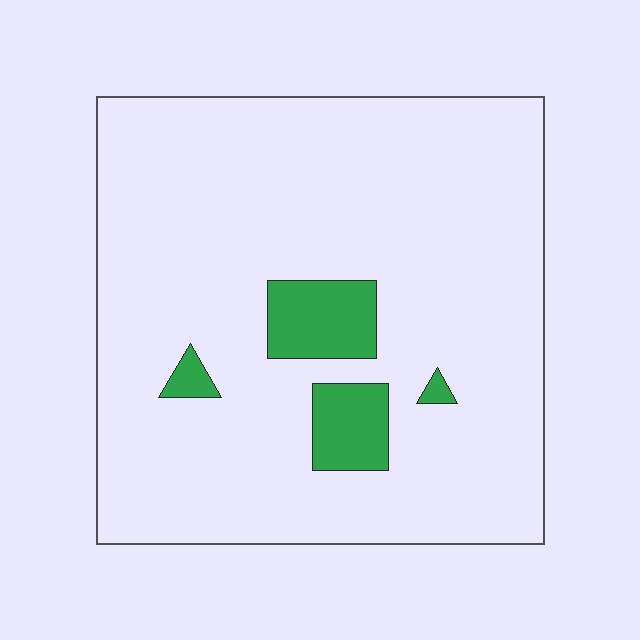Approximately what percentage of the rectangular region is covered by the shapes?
Approximately 10%.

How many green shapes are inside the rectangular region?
4.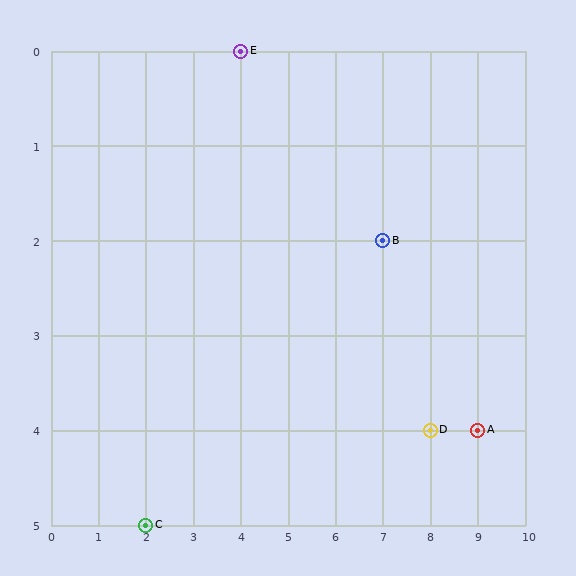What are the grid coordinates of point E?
Point E is at grid coordinates (4, 0).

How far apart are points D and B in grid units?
Points D and B are 1 column and 2 rows apart (about 2.2 grid units diagonally).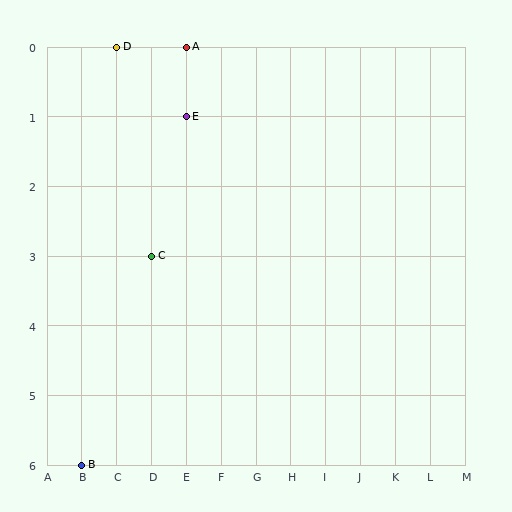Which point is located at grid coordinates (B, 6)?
Point B is at (B, 6).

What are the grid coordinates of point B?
Point B is at grid coordinates (B, 6).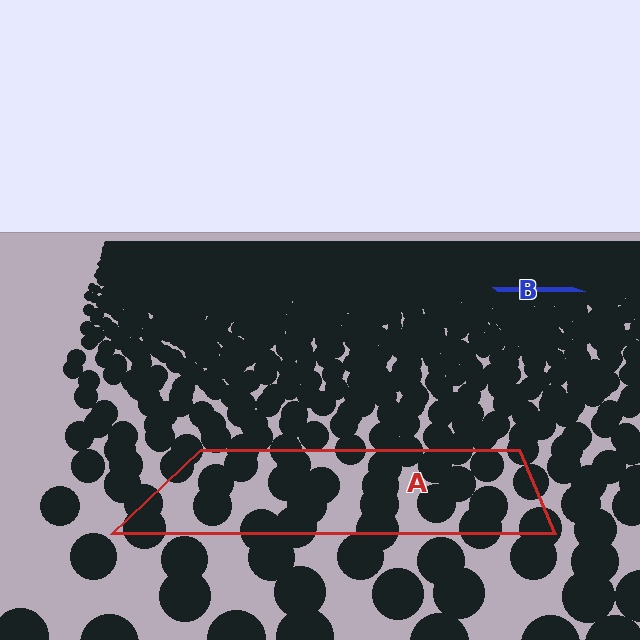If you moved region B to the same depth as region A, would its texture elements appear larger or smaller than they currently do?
They would appear larger. At a closer depth, the same texture elements are projected at a bigger on-screen size.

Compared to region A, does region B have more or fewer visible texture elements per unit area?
Region B has more texture elements per unit area — they are packed more densely because it is farther away.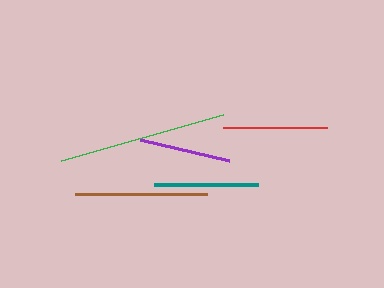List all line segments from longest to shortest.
From longest to shortest: green, brown, teal, red, purple.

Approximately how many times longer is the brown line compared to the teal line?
The brown line is approximately 1.3 times the length of the teal line.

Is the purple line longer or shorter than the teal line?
The teal line is longer than the purple line.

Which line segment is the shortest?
The purple line is the shortest at approximately 91 pixels.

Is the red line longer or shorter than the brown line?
The brown line is longer than the red line.